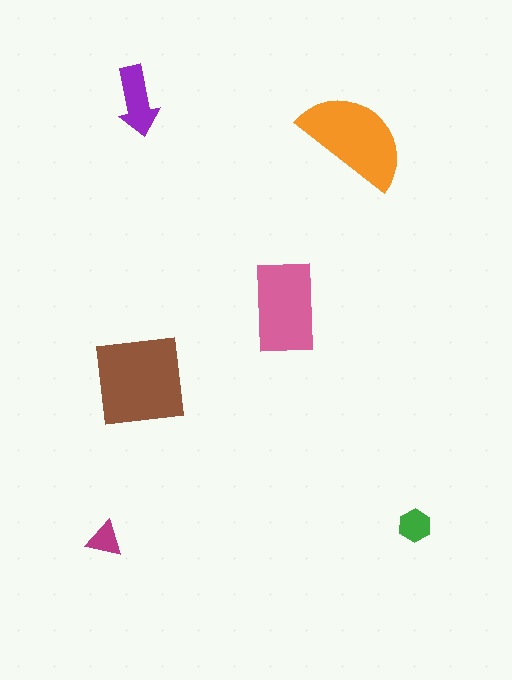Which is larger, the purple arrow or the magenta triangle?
The purple arrow.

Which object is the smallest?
The magenta triangle.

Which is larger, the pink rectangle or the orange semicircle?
The orange semicircle.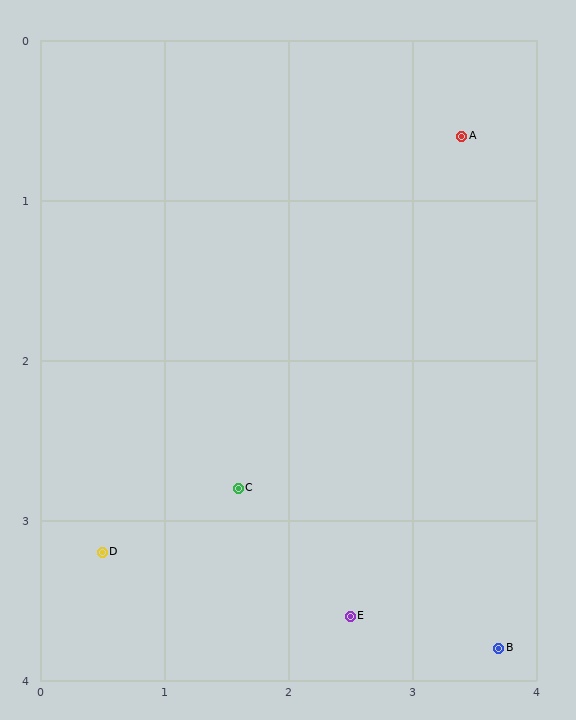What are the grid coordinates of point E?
Point E is at approximately (2.5, 3.6).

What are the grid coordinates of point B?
Point B is at approximately (3.7, 3.8).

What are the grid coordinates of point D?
Point D is at approximately (0.5, 3.2).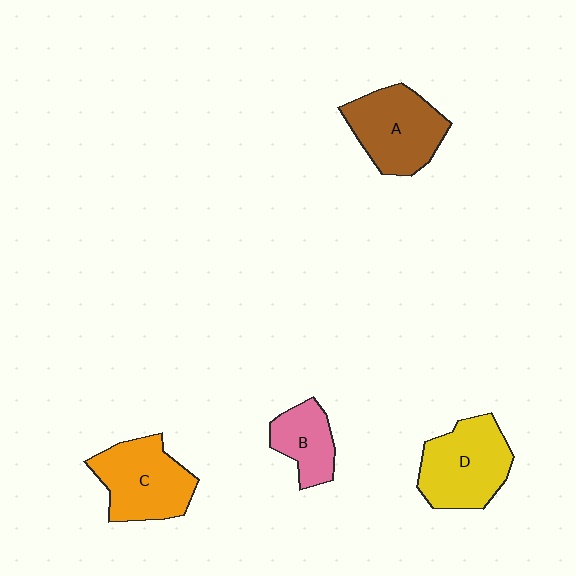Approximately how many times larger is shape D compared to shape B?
Approximately 1.7 times.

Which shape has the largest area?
Shape D (yellow).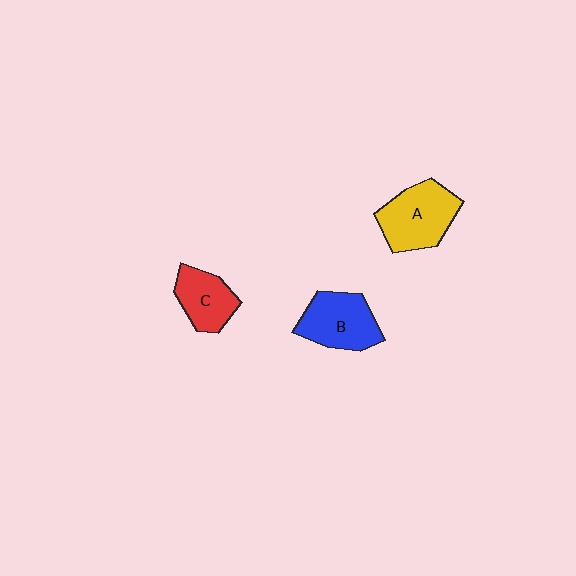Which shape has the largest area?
Shape A (yellow).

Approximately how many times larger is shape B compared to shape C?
Approximately 1.3 times.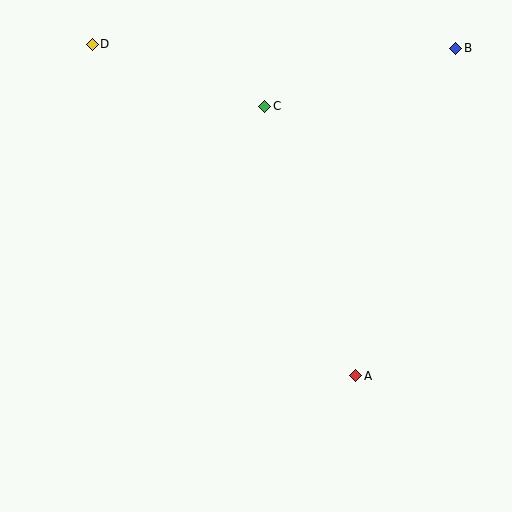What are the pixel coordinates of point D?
Point D is at (92, 44).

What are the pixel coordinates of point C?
Point C is at (265, 106).